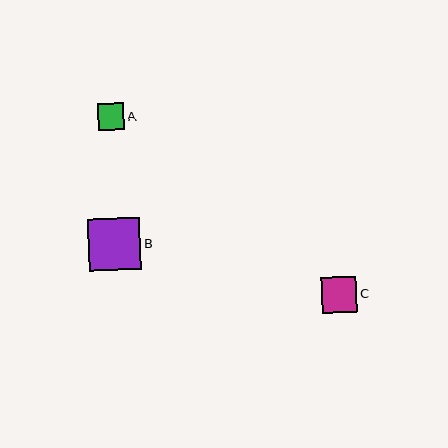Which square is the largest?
Square B is the largest with a size of approximately 52 pixels.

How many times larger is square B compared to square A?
Square B is approximately 2.0 times the size of square A.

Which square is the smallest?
Square A is the smallest with a size of approximately 27 pixels.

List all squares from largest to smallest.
From largest to smallest: B, C, A.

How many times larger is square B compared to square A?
Square B is approximately 2.0 times the size of square A.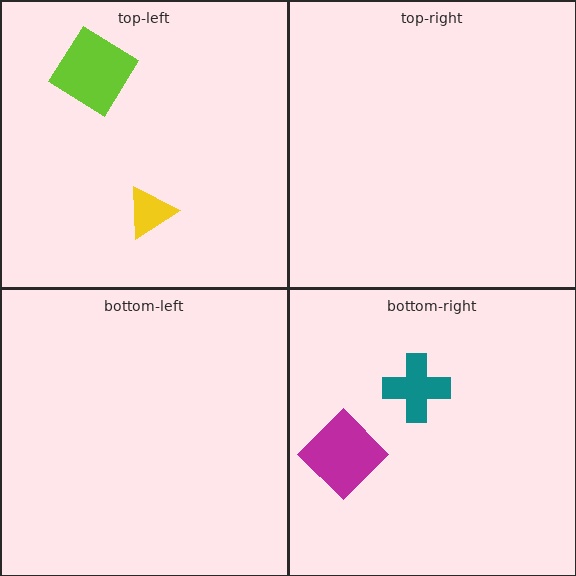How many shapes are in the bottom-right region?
2.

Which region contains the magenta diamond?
The bottom-right region.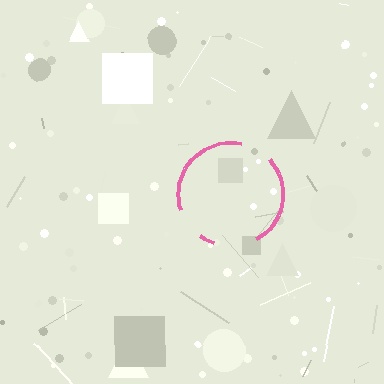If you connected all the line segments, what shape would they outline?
They would outline a circle.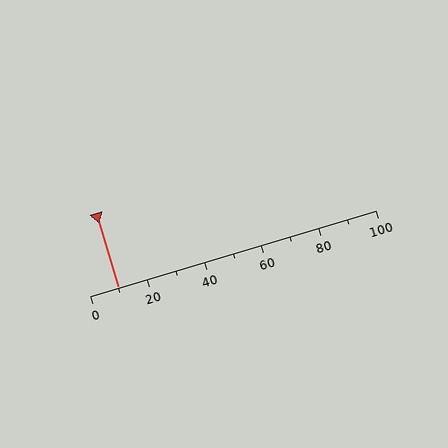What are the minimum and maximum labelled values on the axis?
The axis runs from 0 to 100.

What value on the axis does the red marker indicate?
The marker indicates approximately 10.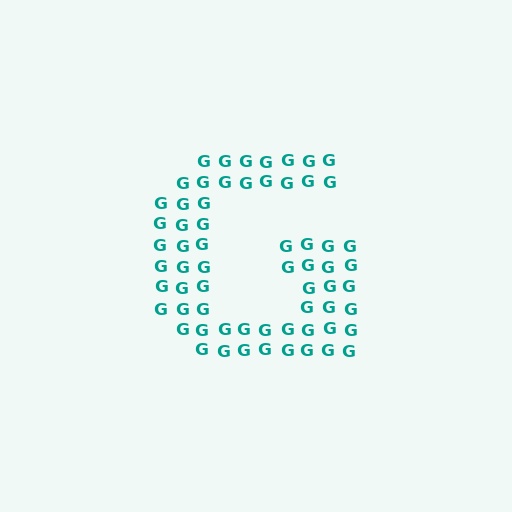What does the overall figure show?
The overall figure shows the letter G.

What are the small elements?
The small elements are letter G's.